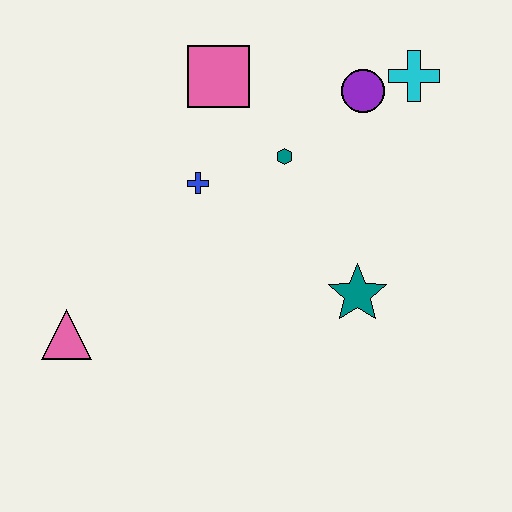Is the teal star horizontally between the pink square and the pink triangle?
No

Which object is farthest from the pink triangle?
The cyan cross is farthest from the pink triangle.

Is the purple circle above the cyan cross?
No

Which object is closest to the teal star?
The teal hexagon is closest to the teal star.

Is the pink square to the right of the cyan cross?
No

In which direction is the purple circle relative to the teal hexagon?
The purple circle is to the right of the teal hexagon.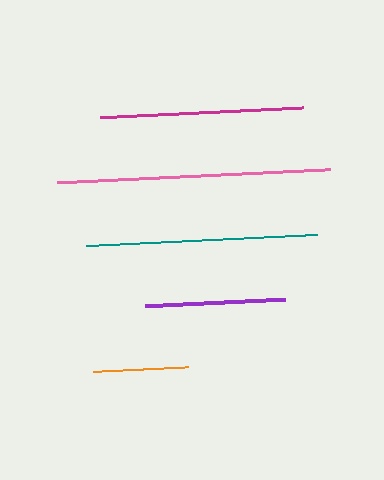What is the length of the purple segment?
The purple segment is approximately 139 pixels long.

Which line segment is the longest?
The pink line is the longest at approximately 273 pixels.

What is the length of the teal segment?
The teal segment is approximately 231 pixels long.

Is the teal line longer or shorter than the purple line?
The teal line is longer than the purple line.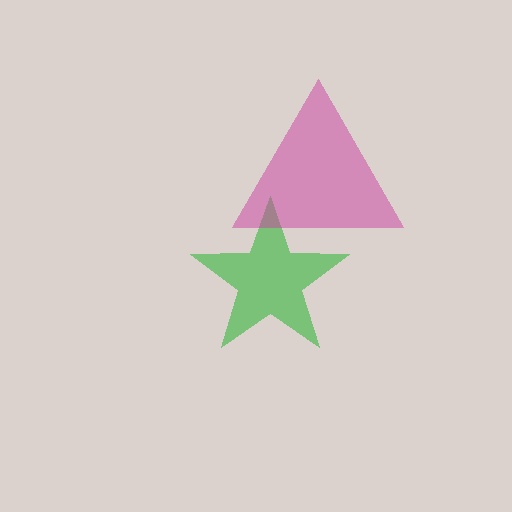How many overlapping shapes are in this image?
There are 2 overlapping shapes in the image.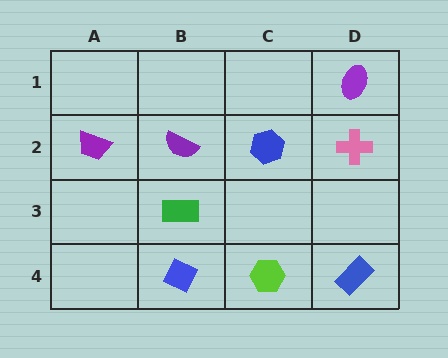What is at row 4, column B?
A blue diamond.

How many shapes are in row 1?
1 shape.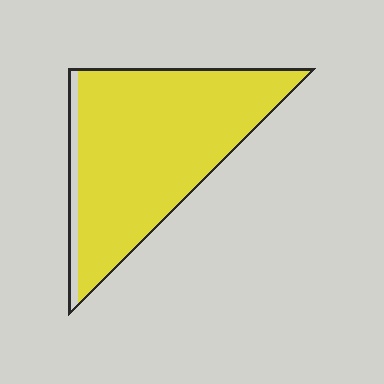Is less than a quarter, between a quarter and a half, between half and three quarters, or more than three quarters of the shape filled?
More than three quarters.